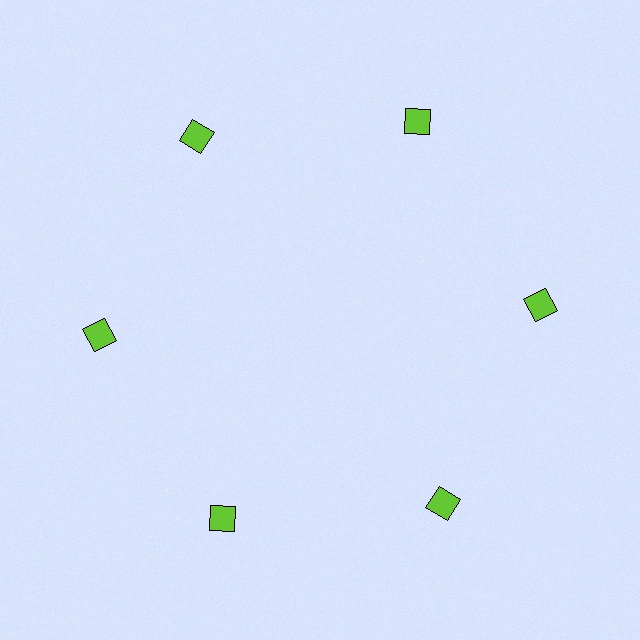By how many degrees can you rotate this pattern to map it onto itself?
The pattern maps onto itself every 60 degrees of rotation.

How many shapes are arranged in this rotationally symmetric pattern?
There are 6 shapes, arranged in 6 groups of 1.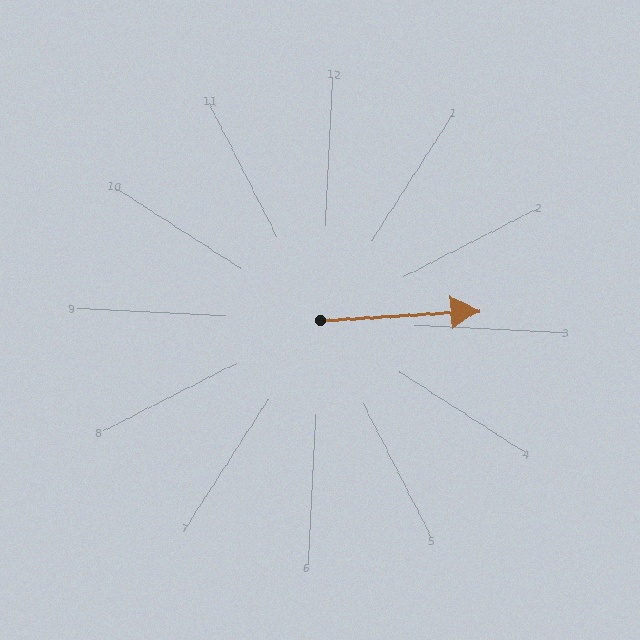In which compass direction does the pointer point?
East.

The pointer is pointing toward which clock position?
Roughly 3 o'clock.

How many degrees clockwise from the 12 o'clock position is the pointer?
Approximately 84 degrees.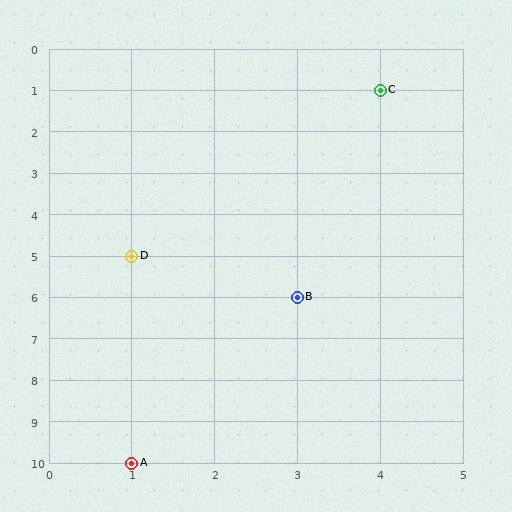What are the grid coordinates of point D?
Point D is at grid coordinates (1, 5).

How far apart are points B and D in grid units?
Points B and D are 2 columns and 1 row apart (about 2.2 grid units diagonally).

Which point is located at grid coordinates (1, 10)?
Point A is at (1, 10).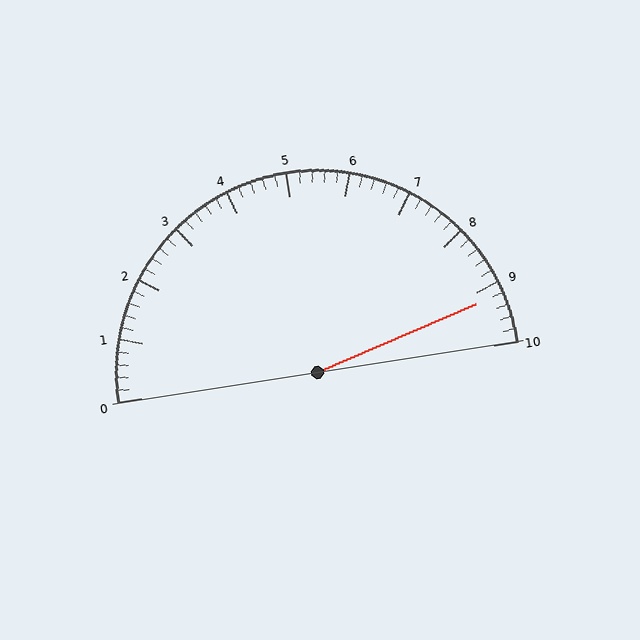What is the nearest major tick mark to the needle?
The nearest major tick mark is 9.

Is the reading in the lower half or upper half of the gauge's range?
The reading is in the upper half of the range (0 to 10).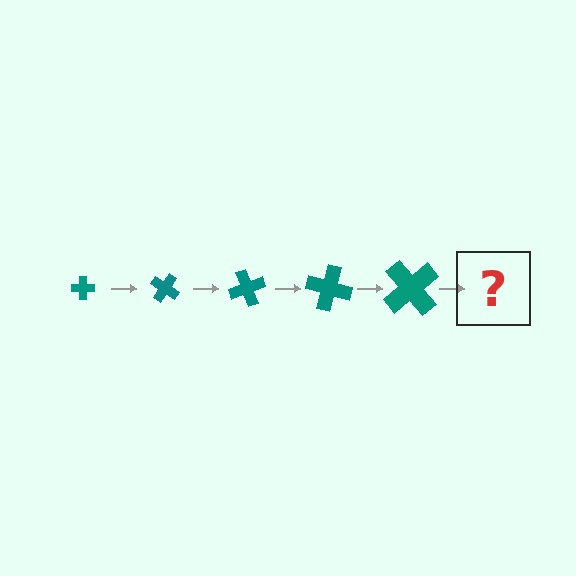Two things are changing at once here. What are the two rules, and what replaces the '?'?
The two rules are that the cross grows larger each step and it rotates 35 degrees each step. The '?' should be a cross, larger than the previous one and rotated 175 degrees from the start.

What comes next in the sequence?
The next element should be a cross, larger than the previous one and rotated 175 degrees from the start.